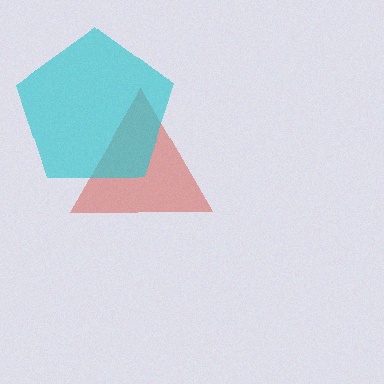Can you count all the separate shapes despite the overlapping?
Yes, there are 2 separate shapes.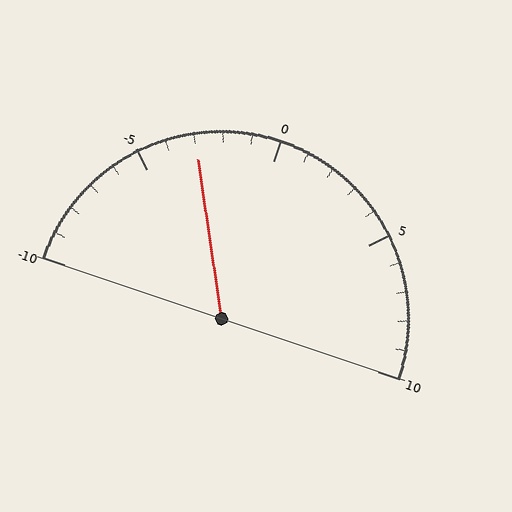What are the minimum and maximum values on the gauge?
The gauge ranges from -10 to 10.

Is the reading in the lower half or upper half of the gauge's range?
The reading is in the lower half of the range (-10 to 10).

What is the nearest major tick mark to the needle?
The nearest major tick mark is -5.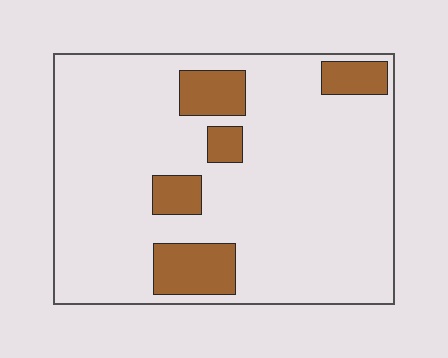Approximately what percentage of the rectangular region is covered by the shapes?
Approximately 15%.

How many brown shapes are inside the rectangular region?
5.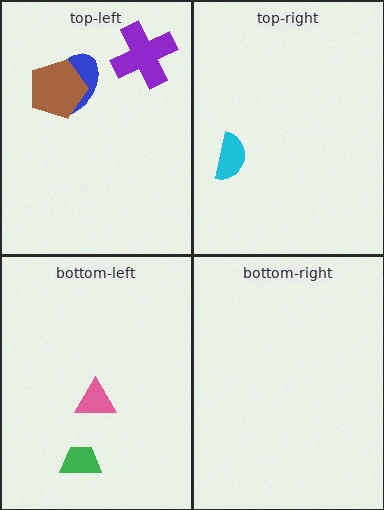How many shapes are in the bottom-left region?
2.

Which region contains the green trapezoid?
The bottom-left region.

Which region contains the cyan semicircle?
The top-right region.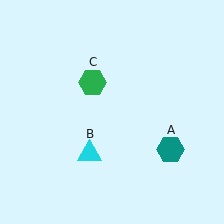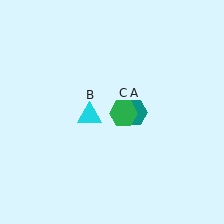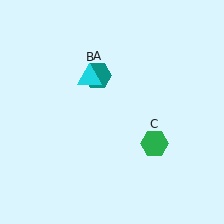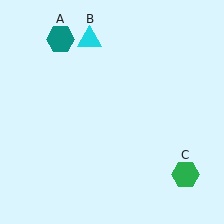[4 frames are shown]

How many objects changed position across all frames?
3 objects changed position: teal hexagon (object A), cyan triangle (object B), green hexagon (object C).